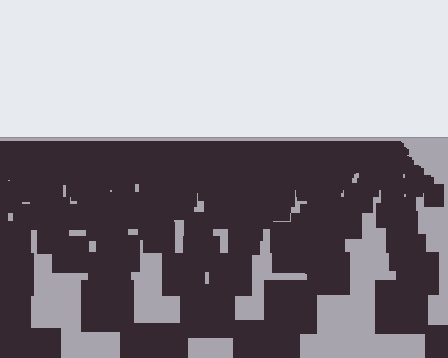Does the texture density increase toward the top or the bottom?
Density increases toward the top.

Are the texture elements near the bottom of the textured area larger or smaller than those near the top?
Larger. Near the bottom, elements are closer to the viewer and appear at a bigger on-screen size.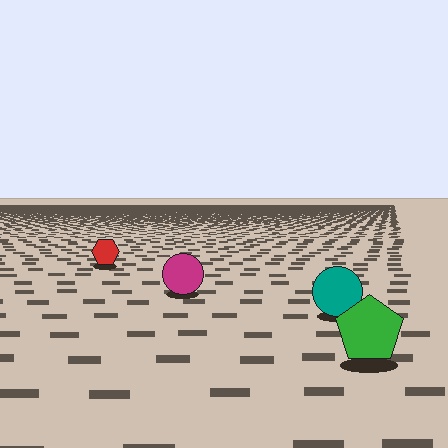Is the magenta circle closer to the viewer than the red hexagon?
Yes. The magenta circle is closer — you can tell from the texture gradient: the ground texture is coarser near it.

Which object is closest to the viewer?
The green pentagon is closest. The texture marks near it are larger and more spread out.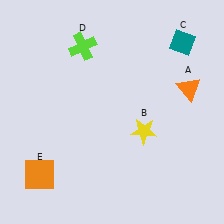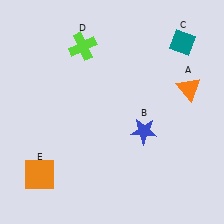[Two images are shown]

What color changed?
The star (B) changed from yellow in Image 1 to blue in Image 2.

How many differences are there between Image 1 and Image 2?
There is 1 difference between the two images.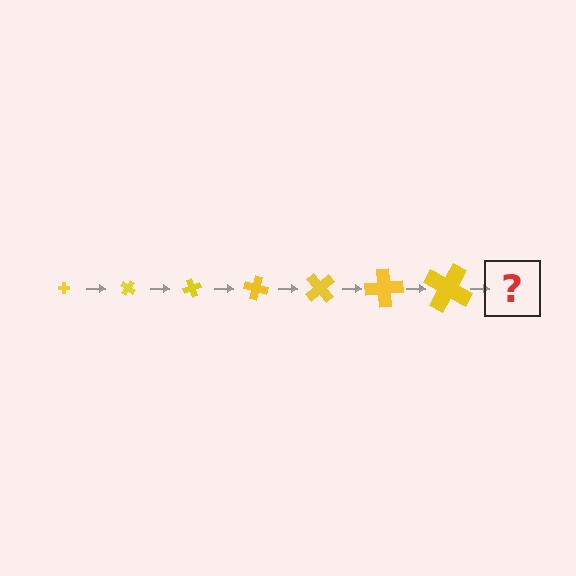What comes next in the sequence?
The next element should be a cross, larger than the previous one and rotated 245 degrees from the start.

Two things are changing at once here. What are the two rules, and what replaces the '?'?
The two rules are that the cross grows larger each step and it rotates 35 degrees each step. The '?' should be a cross, larger than the previous one and rotated 245 degrees from the start.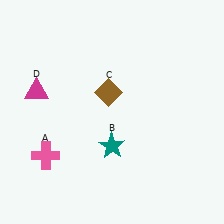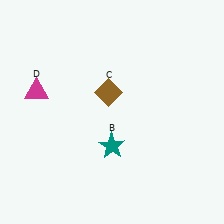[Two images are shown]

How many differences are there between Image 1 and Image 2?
There is 1 difference between the two images.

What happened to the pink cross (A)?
The pink cross (A) was removed in Image 2. It was in the bottom-left area of Image 1.